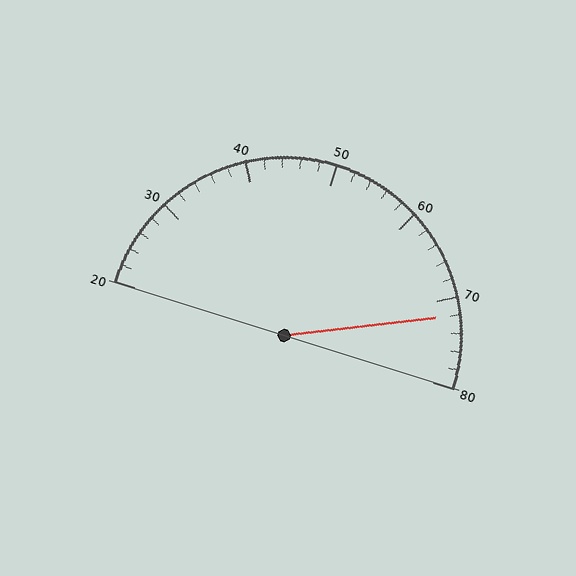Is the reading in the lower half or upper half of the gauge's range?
The reading is in the upper half of the range (20 to 80).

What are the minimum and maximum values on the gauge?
The gauge ranges from 20 to 80.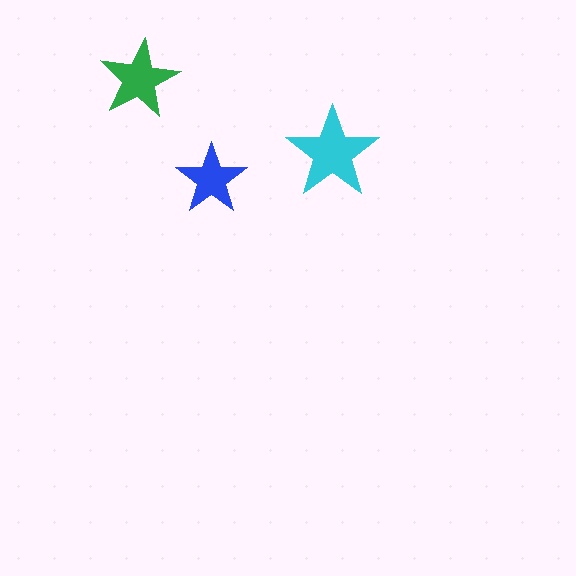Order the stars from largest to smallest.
the cyan one, the green one, the blue one.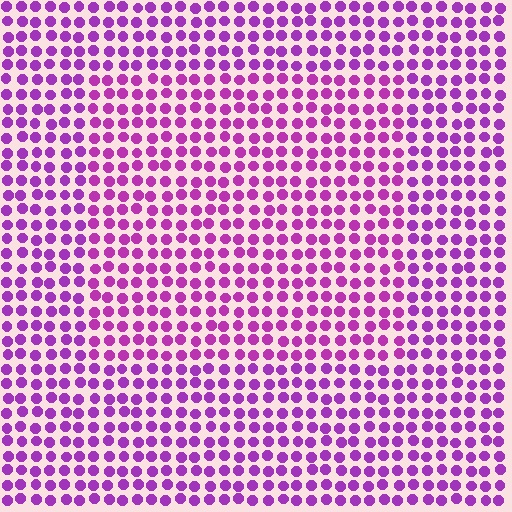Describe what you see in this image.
The image is filled with small purple elements in a uniform arrangement. A rectangle-shaped region is visible where the elements are tinted to a slightly different hue, forming a subtle color boundary.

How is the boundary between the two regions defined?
The boundary is defined purely by a slight shift in hue (about 16 degrees). Spacing, size, and orientation are identical on both sides.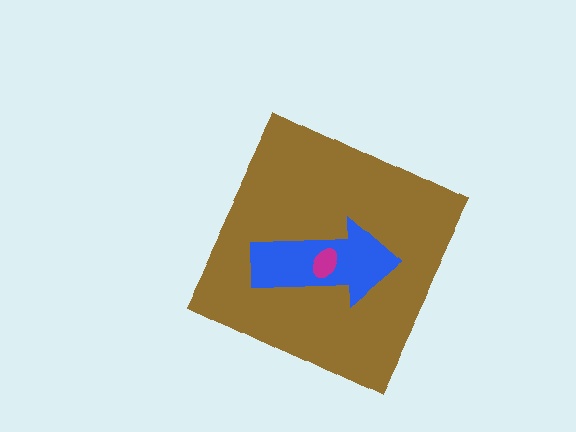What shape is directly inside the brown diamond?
The blue arrow.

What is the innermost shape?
The magenta ellipse.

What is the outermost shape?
The brown diamond.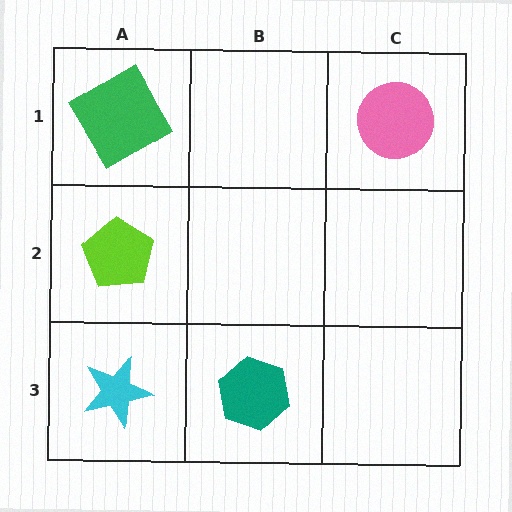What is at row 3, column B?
A teal hexagon.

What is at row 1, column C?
A pink circle.